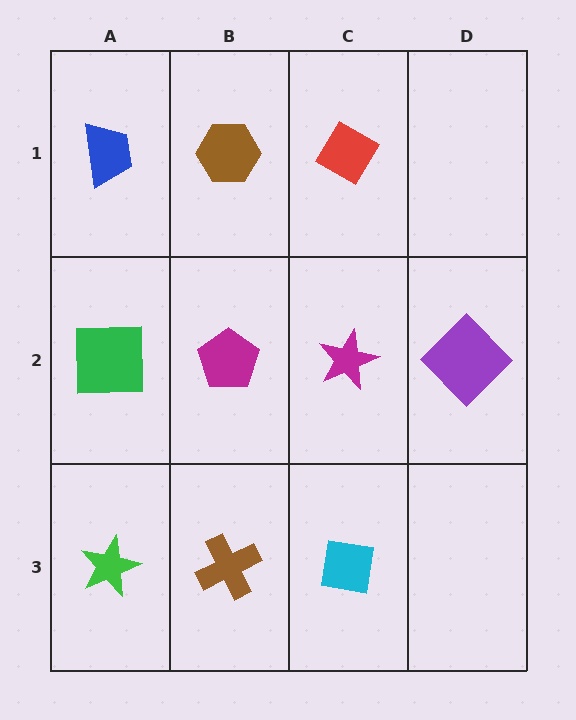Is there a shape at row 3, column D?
No, that cell is empty.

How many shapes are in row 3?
3 shapes.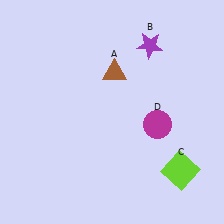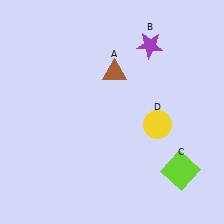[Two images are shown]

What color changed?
The circle (D) changed from magenta in Image 1 to yellow in Image 2.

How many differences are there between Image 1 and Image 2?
There is 1 difference between the two images.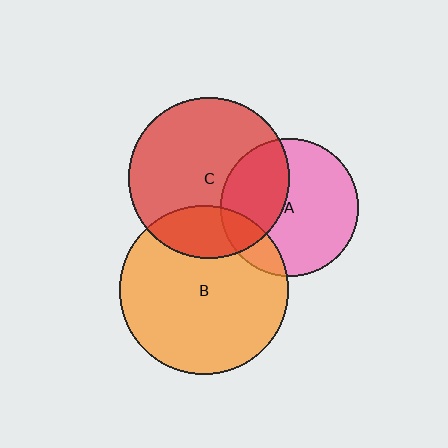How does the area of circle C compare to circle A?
Approximately 1.4 times.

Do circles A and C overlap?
Yes.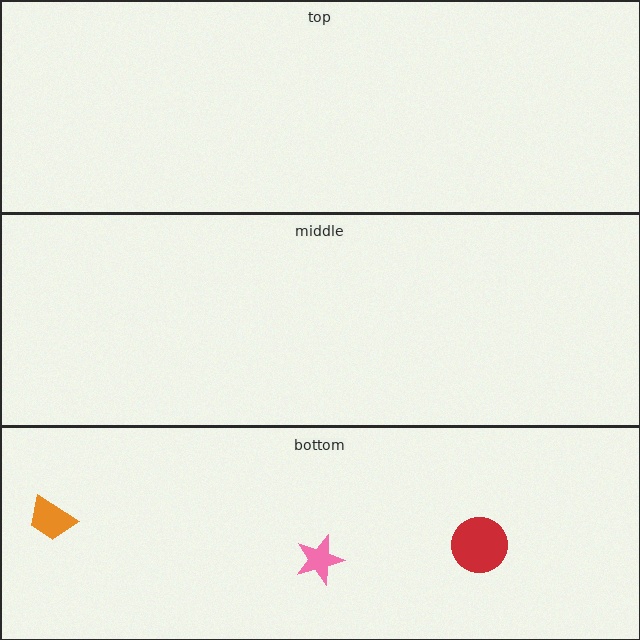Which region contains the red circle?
The bottom region.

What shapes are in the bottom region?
The pink star, the orange trapezoid, the red circle.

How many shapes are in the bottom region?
3.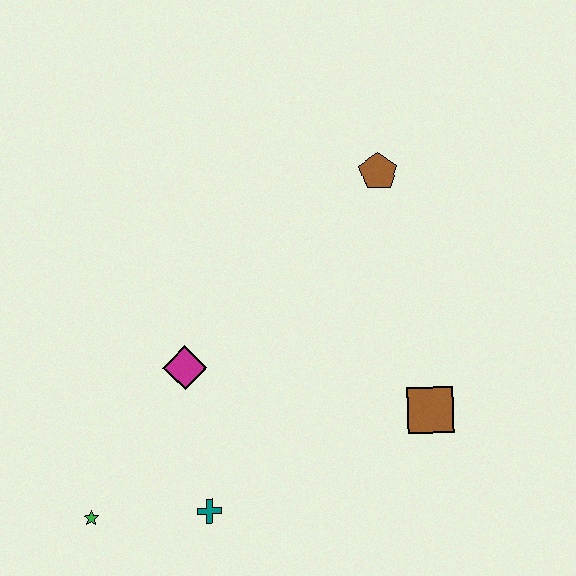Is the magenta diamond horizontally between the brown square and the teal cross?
No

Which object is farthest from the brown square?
The green star is farthest from the brown square.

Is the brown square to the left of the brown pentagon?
No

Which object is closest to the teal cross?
The green star is closest to the teal cross.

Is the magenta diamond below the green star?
No